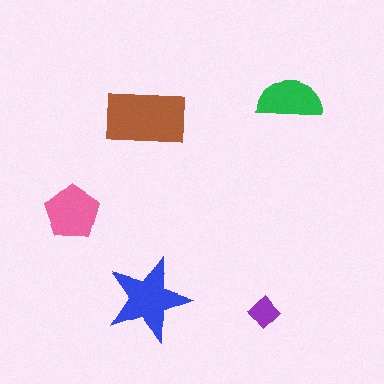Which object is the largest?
The brown rectangle.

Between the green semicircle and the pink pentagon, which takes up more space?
The pink pentagon.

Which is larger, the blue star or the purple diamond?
The blue star.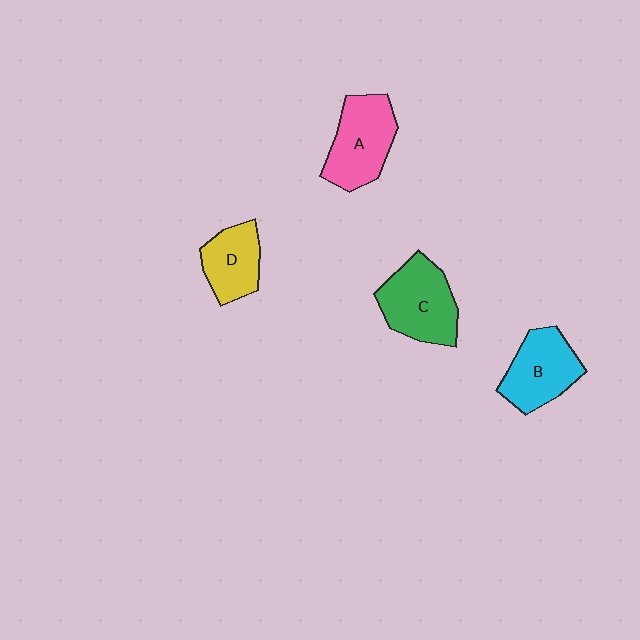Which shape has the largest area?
Shape C (green).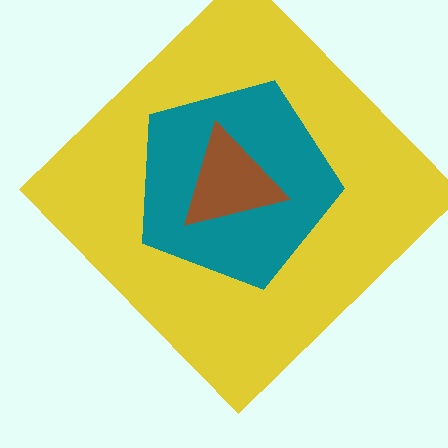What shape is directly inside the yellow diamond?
The teal pentagon.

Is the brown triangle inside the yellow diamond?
Yes.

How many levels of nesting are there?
3.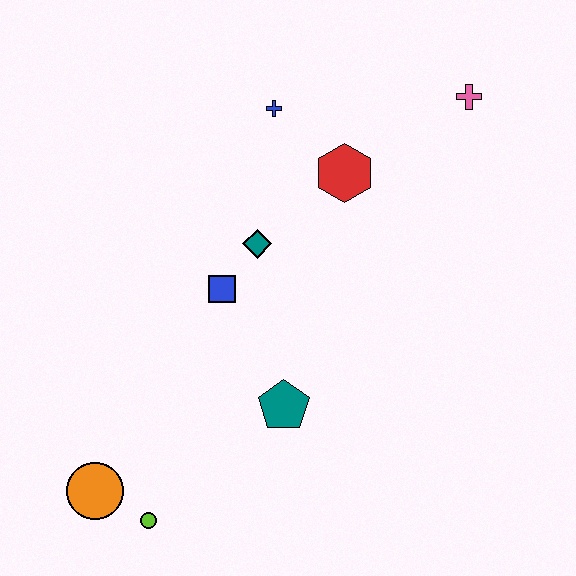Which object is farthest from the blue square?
The pink cross is farthest from the blue square.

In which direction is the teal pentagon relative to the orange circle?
The teal pentagon is to the right of the orange circle.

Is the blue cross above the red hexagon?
Yes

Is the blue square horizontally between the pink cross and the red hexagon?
No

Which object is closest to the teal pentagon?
The blue square is closest to the teal pentagon.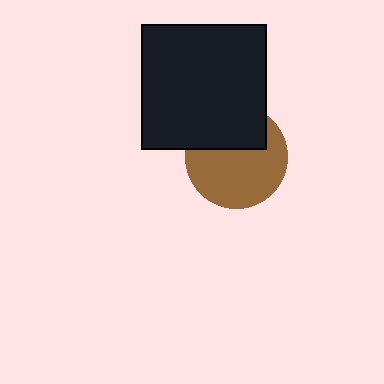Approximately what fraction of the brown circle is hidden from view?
Roughly 36% of the brown circle is hidden behind the black square.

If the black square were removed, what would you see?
You would see the complete brown circle.